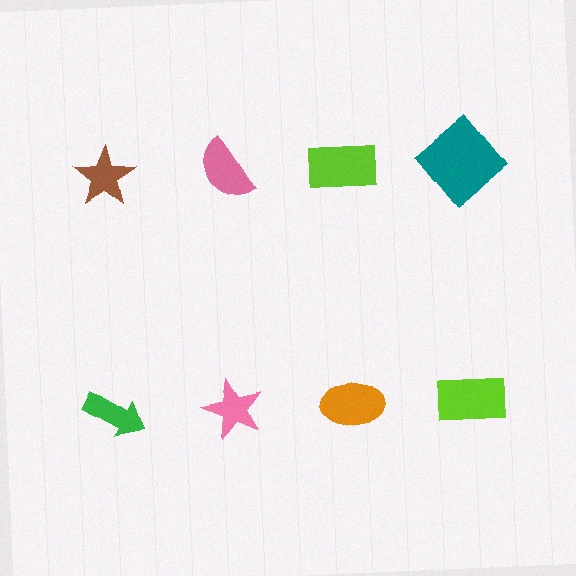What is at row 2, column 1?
A green arrow.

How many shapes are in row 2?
4 shapes.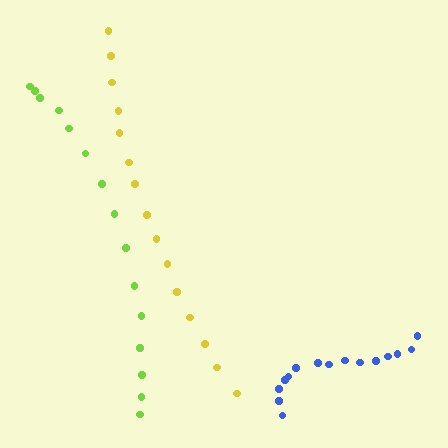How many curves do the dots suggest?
There are 3 distinct paths.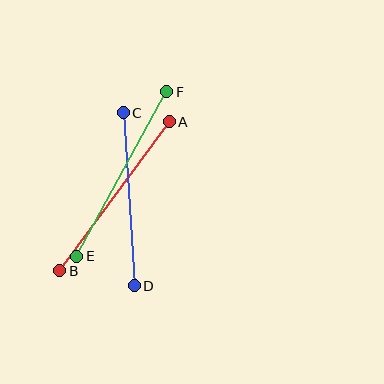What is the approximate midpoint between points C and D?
The midpoint is at approximately (129, 199) pixels.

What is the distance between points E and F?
The distance is approximately 187 pixels.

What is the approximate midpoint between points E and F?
The midpoint is at approximately (122, 174) pixels.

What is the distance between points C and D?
The distance is approximately 174 pixels.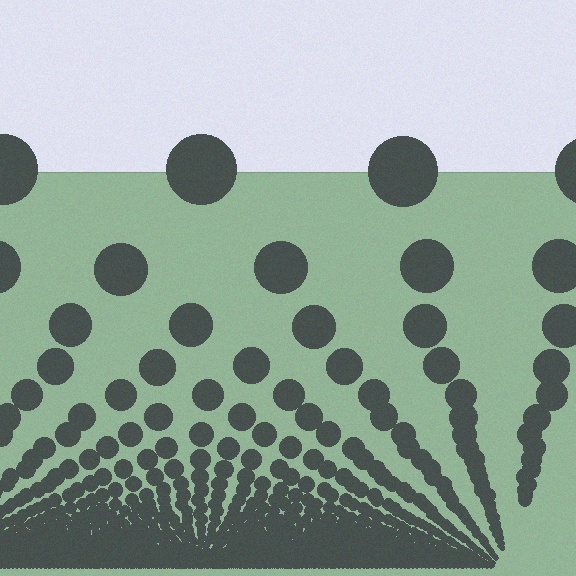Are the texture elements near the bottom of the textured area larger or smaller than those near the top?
Smaller. The gradient is inverted — elements near the bottom are smaller and denser.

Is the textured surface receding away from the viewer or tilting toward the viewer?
The surface appears to tilt toward the viewer. Texture elements get larger and sparser toward the top.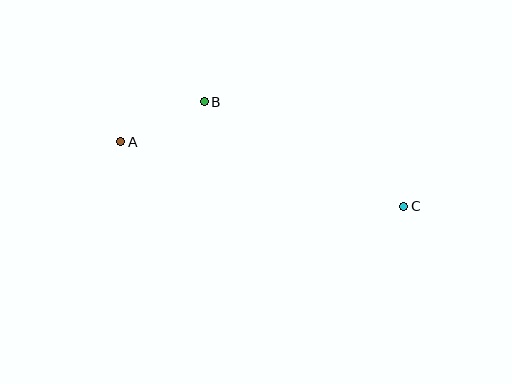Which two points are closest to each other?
Points A and B are closest to each other.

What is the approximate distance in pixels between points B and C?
The distance between B and C is approximately 226 pixels.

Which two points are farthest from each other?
Points A and C are farthest from each other.